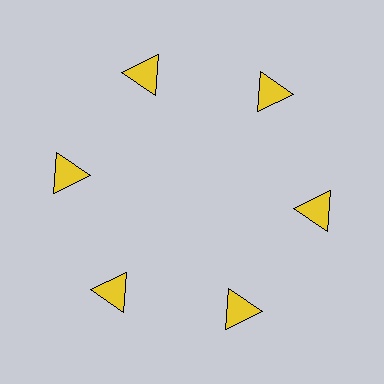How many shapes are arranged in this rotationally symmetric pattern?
There are 6 shapes, arranged in 6 groups of 1.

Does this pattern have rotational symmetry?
Yes, this pattern has 6-fold rotational symmetry. It looks the same after rotating 60 degrees around the center.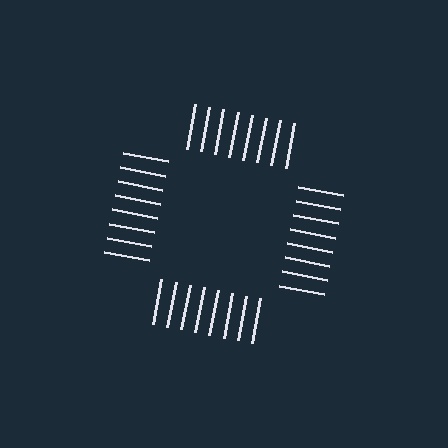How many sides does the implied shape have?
4 sides — the line-ends trace a square.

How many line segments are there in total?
32 — 8 along each of the 4 edges.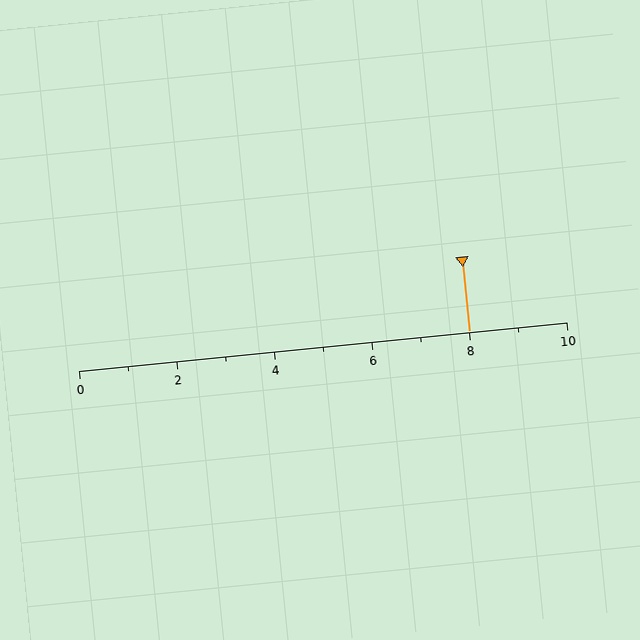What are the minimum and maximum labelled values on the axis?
The axis runs from 0 to 10.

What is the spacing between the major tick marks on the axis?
The major ticks are spaced 2 apart.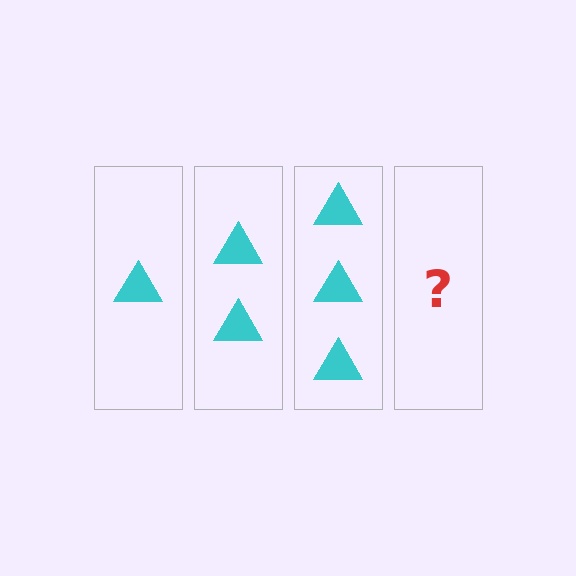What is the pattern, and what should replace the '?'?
The pattern is that each step adds one more triangle. The '?' should be 4 triangles.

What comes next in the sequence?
The next element should be 4 triangles.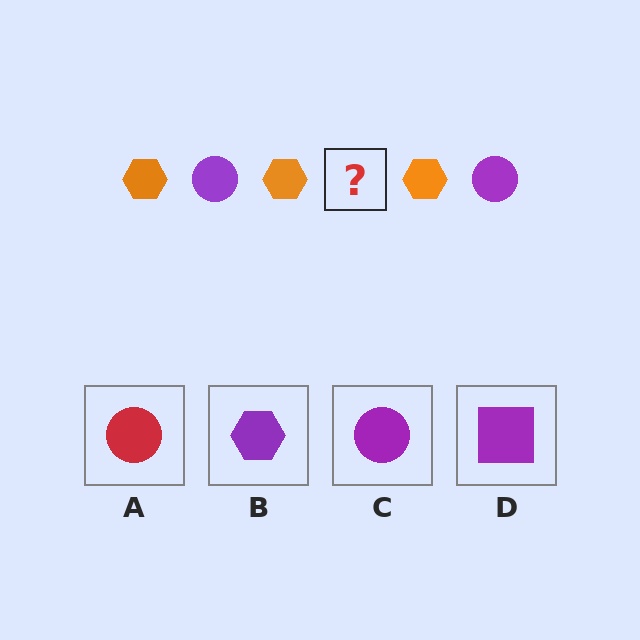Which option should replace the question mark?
Option C.